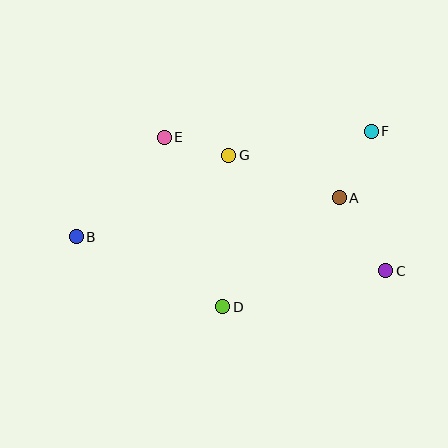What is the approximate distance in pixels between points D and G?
The distance between D and G is approximately 152 pixels.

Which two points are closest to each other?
Points E and G are closest to each other.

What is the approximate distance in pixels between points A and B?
The distance between A and B is approximately 266 pixels.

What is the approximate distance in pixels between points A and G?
The distance between A and G is approximately 119 pixels.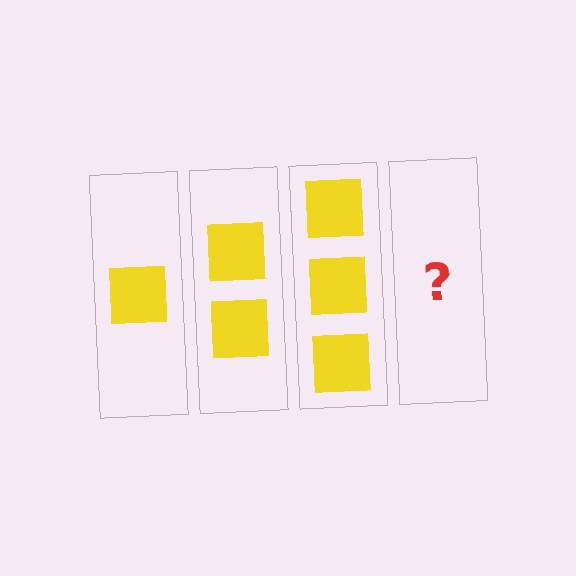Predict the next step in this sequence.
The next step is 4 squares.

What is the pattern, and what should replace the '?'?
The pattern is that each step adds one more square. The '?' should be 4 squares.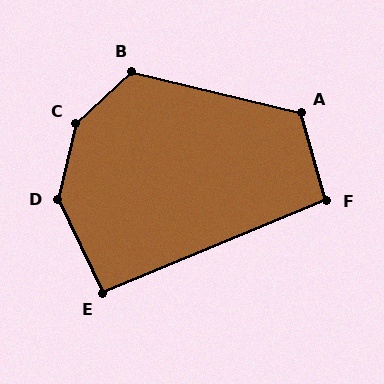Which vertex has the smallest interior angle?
E, at approximately 93 degrees.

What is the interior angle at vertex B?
Approximately 123 degrees (obtuse).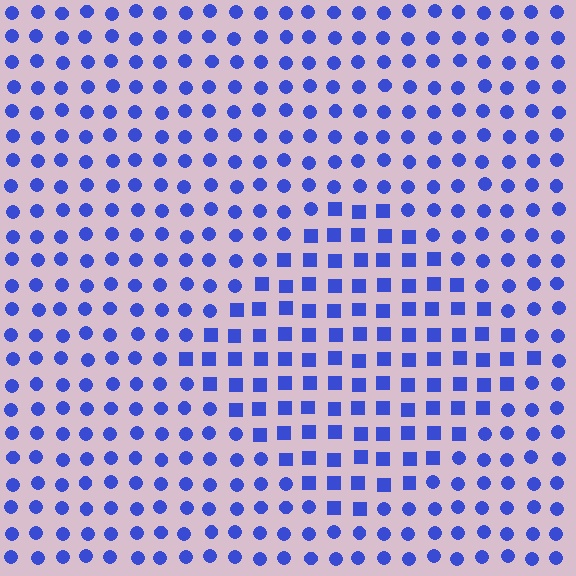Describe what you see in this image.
The image is filled with small blue elements arranged in a uniform grid. A diamond-shaped region contains squares, while the surrounding area contains circles. The boundary is defined purely by the change in element shape.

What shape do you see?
I see a diamond.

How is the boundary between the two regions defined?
The boundary is defined by a change in element shape: squares inside vs. circles outside. All elements share the same color and spacing.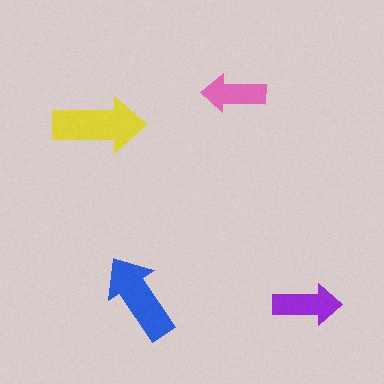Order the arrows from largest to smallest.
the yellow one, the blue one, the purple one, the pink one.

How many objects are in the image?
There are 4 objects in the image.